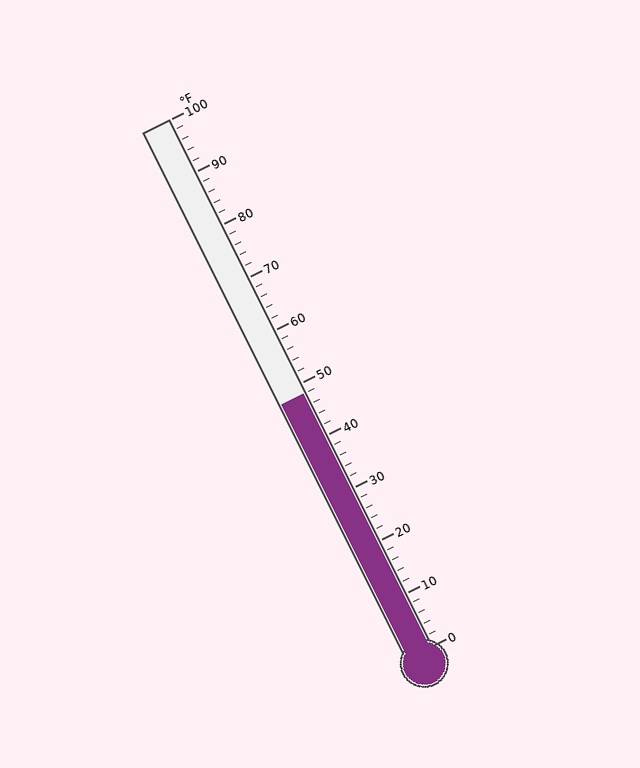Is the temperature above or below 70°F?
The temperature is below 70°F.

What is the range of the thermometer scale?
The thermometer scale ranges from 0°F to 100°F.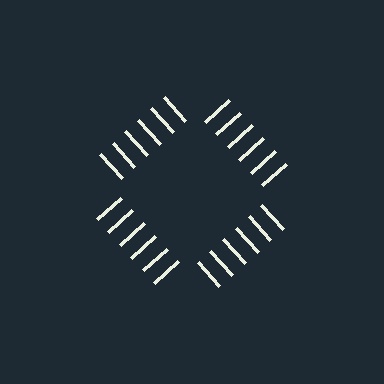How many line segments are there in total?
24 — 6 along each of the 4 edges.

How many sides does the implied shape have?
4 sides — the line-ends trace a square.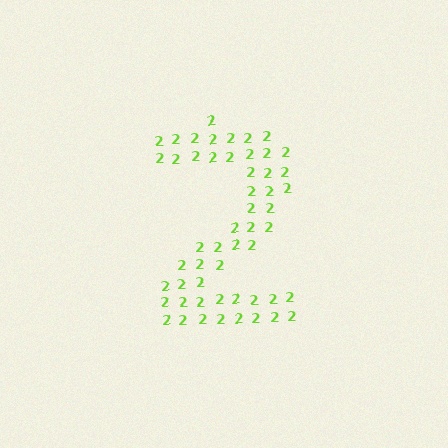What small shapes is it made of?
It is made of small digit 2's.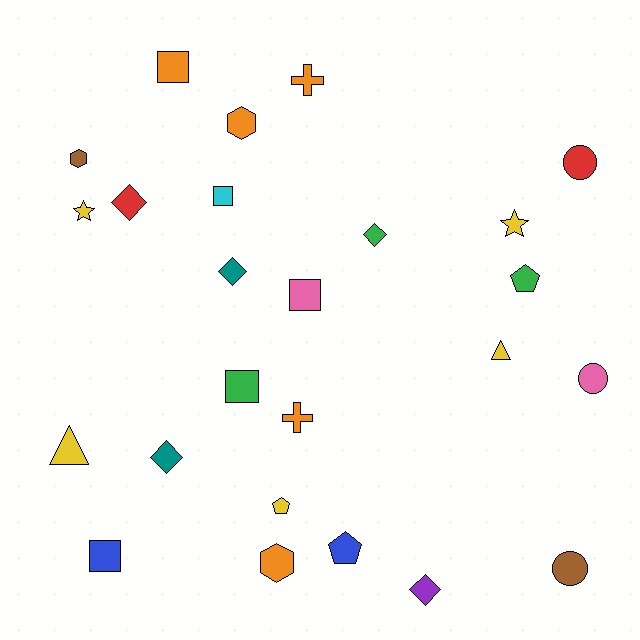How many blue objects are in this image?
There are 2 blue objects.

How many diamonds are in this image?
There are 5 diamonds.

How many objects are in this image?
There are 25 objects.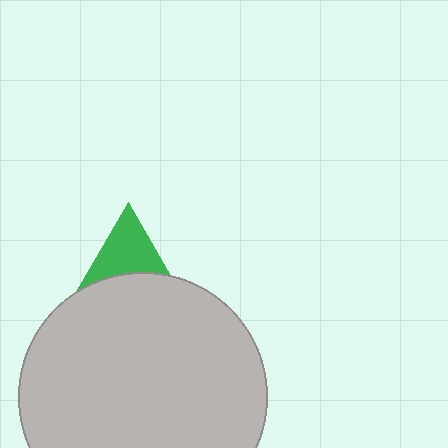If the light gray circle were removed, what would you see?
You would see the complete green triangle.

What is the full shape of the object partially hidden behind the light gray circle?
The partially hidden object is a green triangle.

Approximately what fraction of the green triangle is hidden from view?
Roughly 54% of the green triangle is hidden behind the light gray circle.